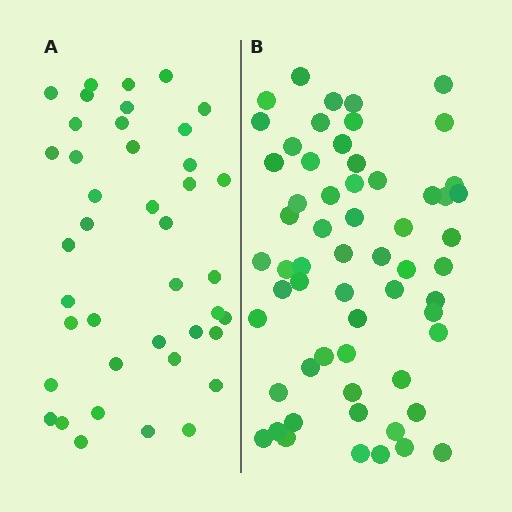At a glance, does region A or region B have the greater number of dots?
Region B (the right region) has more dots.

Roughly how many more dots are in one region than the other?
Region B has approximately 20 more dots than region A.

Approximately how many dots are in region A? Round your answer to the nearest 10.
About 40 dots. (The exact count is 41, which rounds to 40.)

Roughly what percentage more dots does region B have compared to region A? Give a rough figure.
About 45% more.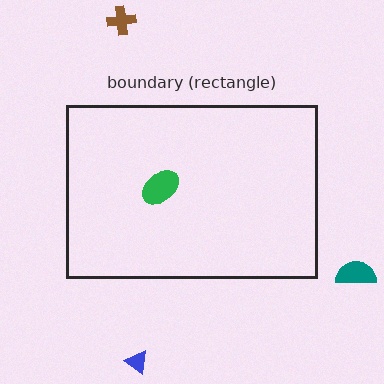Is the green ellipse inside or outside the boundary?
Inside.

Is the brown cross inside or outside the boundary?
Outside.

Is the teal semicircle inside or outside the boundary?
Outside.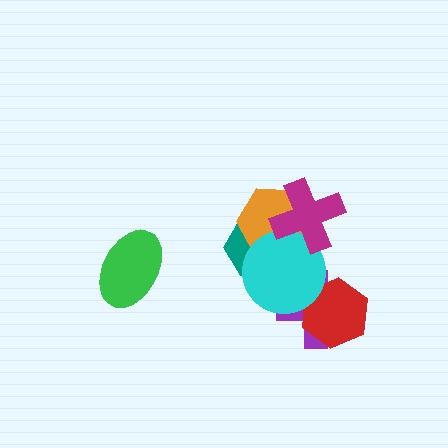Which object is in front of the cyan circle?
The magenta cross is in front of the cyan circle.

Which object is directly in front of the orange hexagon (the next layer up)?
The cyan circle is directly in front of the orange hexagon.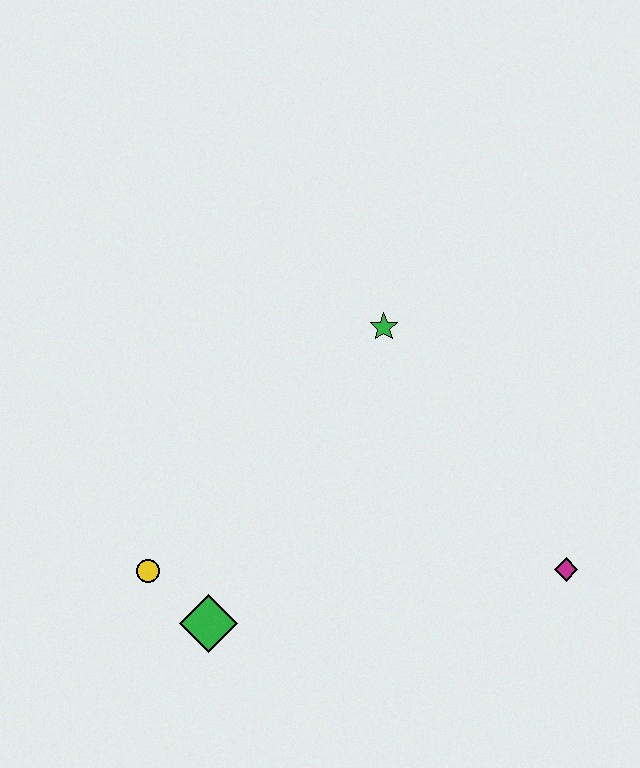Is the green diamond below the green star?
Yes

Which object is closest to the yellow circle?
The green diamond is closest to the yellow circle.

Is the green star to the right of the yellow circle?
Yes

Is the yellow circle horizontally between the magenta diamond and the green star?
No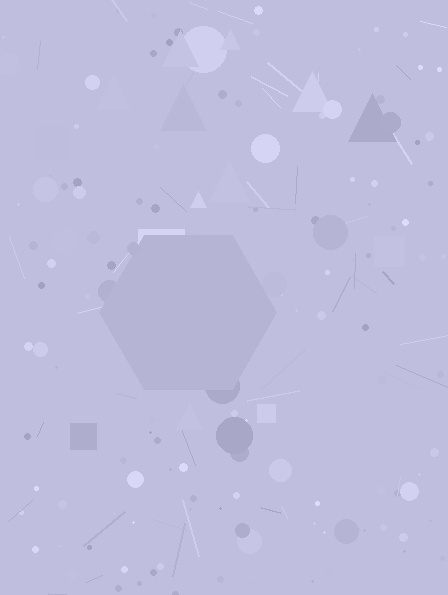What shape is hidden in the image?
A hexagon is hidden in the image.